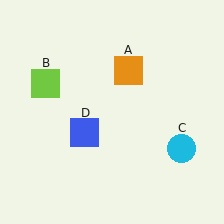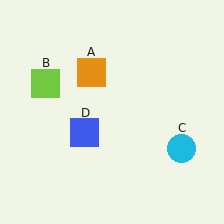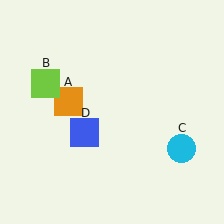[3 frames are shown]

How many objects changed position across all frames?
1 object changed position: orange square (object A).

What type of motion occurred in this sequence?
The orange square (object A) rotated counterclockwise around the center of the scene.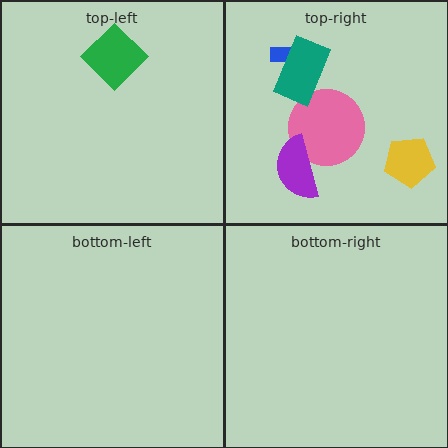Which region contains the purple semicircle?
The top-right region.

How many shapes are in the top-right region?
5.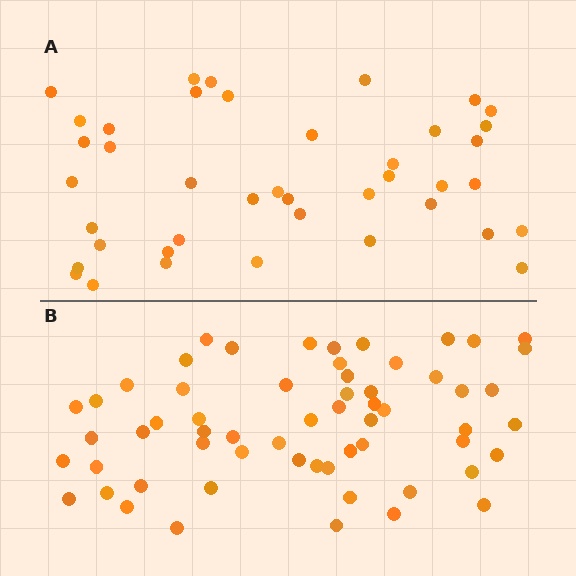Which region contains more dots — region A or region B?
Region B (the bottom region) has more dots.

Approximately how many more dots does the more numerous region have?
Region B has approximately 20 more dots than region A.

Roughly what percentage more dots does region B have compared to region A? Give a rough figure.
About 45% more.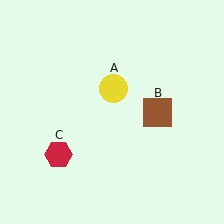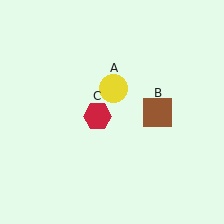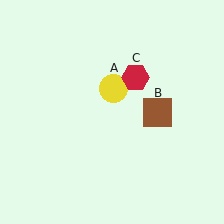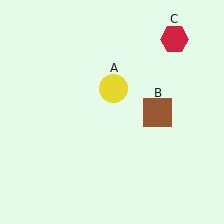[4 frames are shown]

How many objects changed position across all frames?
1 object changed position: red hexagon (object C).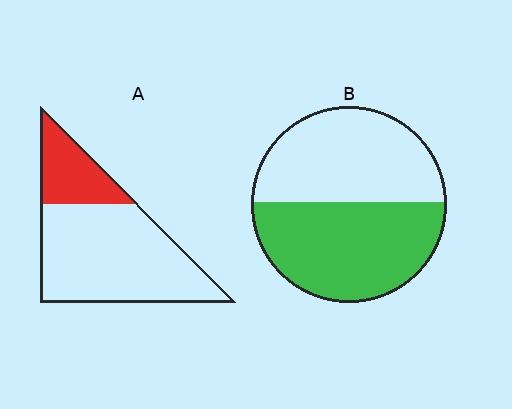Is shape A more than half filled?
No.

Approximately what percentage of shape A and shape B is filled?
A is approximately 25% and B is approximately 50%.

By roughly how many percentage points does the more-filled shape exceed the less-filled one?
By roughly 25 percentage points (B over A).